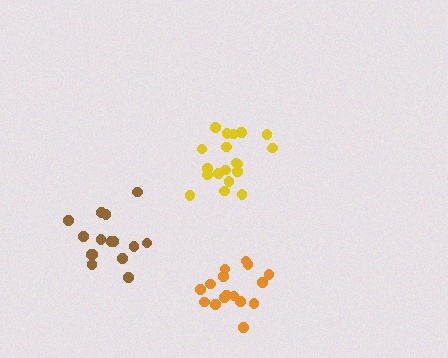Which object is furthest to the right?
The orange cluster is rightmost.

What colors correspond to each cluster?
The clusters are colored: orange, brown, yellow.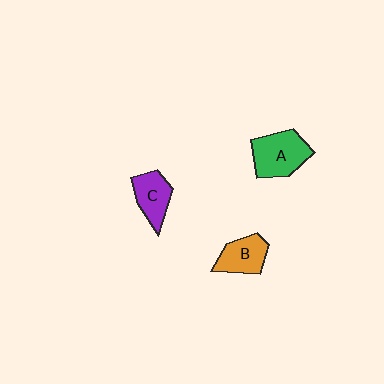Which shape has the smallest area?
Shape B (orange).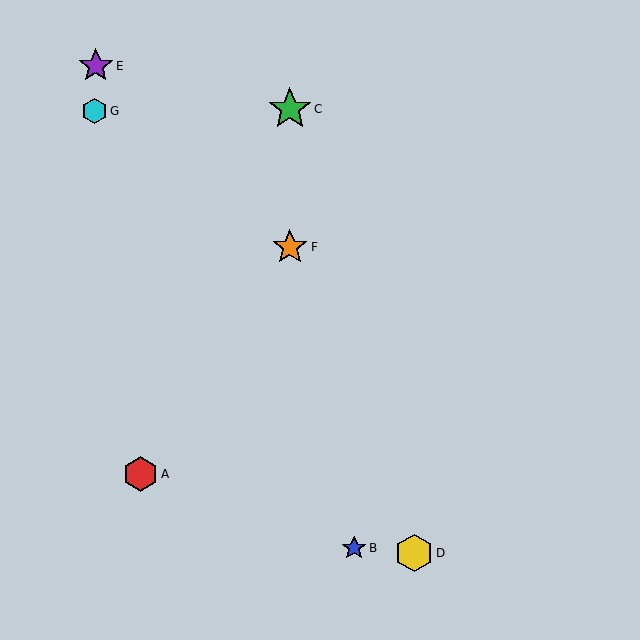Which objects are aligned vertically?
Objects C, F are aligned vertically.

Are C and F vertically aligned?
Yes, both are at x≈290.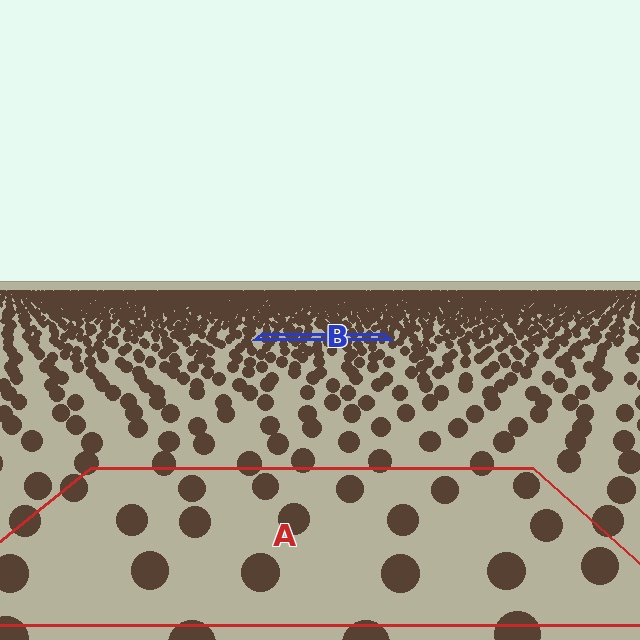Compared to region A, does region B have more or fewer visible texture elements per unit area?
Region B has more texture elements per unit area — they are packed more densely because it is farther away.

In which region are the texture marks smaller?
The texture marks are smaller in region B, because it is farther away.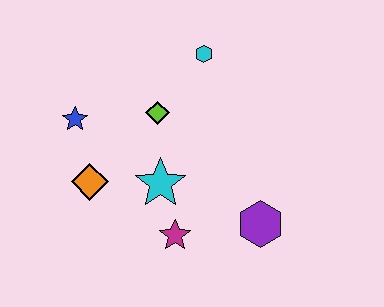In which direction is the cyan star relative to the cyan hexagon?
The cyan star is below the cyan hexagon.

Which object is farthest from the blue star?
The purple hexagon is farthest from the blue star.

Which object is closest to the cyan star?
The magenta star is closest to the cyan star.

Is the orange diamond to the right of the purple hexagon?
No